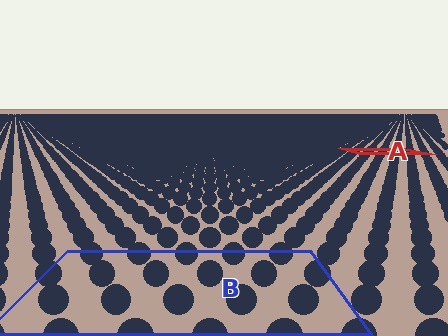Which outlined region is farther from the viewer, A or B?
Region A is farther from the viewer — the texture elements inside it appear smaller and more densely packed.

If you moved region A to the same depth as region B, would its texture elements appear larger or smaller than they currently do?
They would appear larger. At a closer depth, the same texture elements are projected at a bigger on-screen size.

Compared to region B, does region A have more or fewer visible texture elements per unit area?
Region A has more texture elements per unit area — they are packed more densely because it is farther away.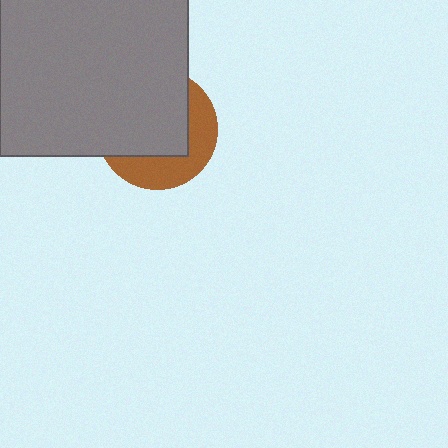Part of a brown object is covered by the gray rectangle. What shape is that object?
It is a circle.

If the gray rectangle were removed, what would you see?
You would see the complete brown circle.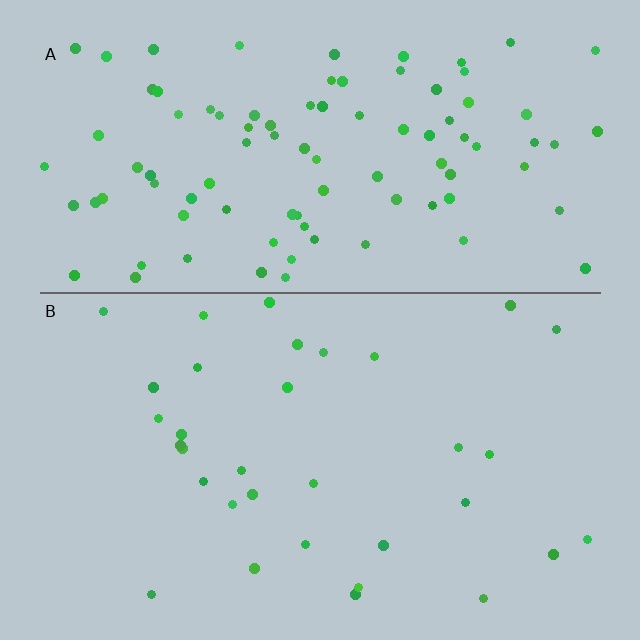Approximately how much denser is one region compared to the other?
Approximately 2.9× — region A over region B.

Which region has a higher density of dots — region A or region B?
A (the top).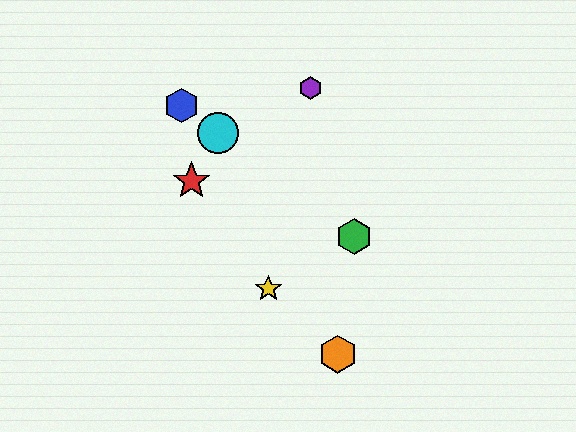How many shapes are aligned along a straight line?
3 shapes (the blue hexagon, the green hexagon, the cyan circle) are aligned along a straight line.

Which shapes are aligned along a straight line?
The blue hexagon, the green hexagon, the cyan circle are aligned along a straight line.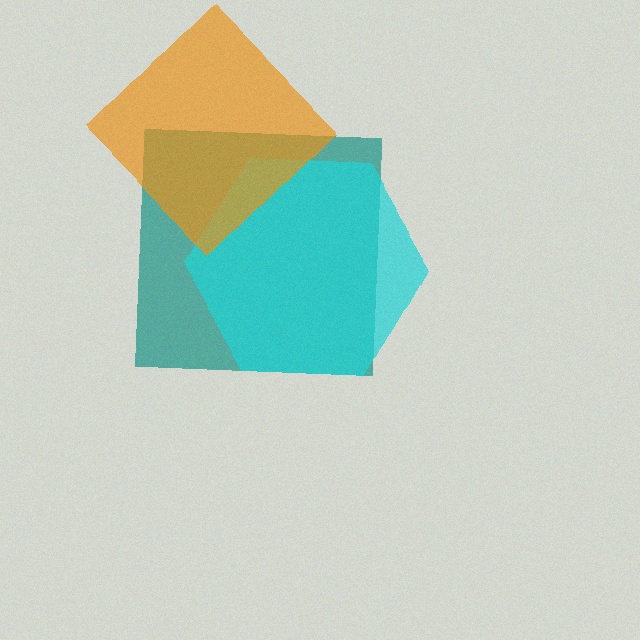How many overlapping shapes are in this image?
There are 3 overlapping shapes in the image.